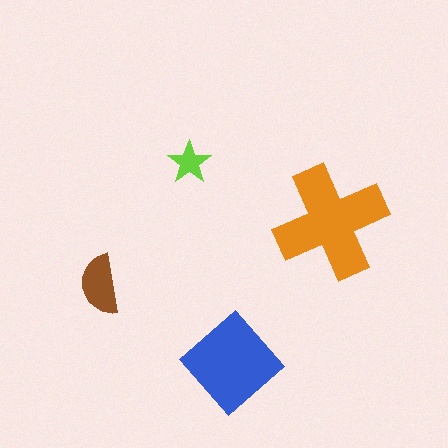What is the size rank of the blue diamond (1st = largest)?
2nd.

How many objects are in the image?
There are 4 objects in the image.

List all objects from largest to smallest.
The orange cross, the blue diamond, the brown semicircle, the lime star.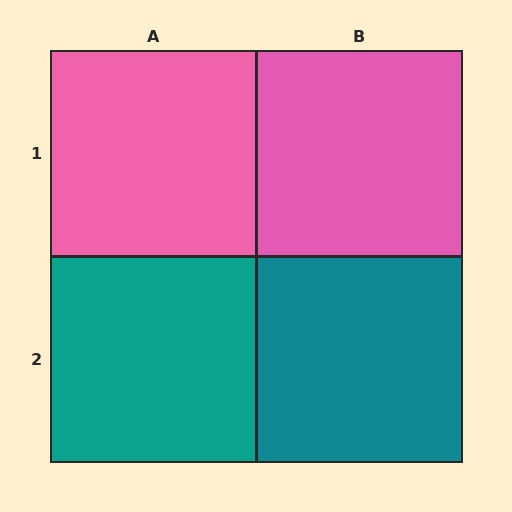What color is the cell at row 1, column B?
Pink.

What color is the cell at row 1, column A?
Pink.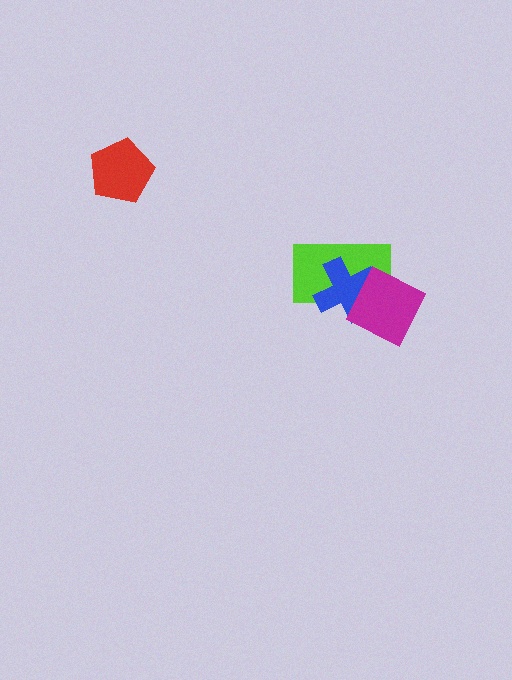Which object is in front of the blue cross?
The magenta diamond is in front of the blue cross.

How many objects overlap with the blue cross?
2 objects overlap with the blue cross.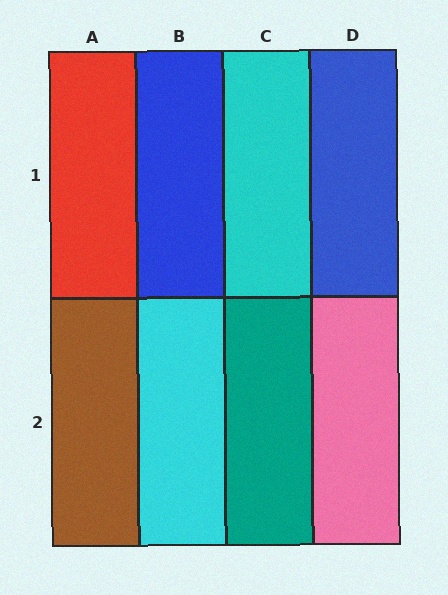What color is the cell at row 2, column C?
Teal.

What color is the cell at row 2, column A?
Brown.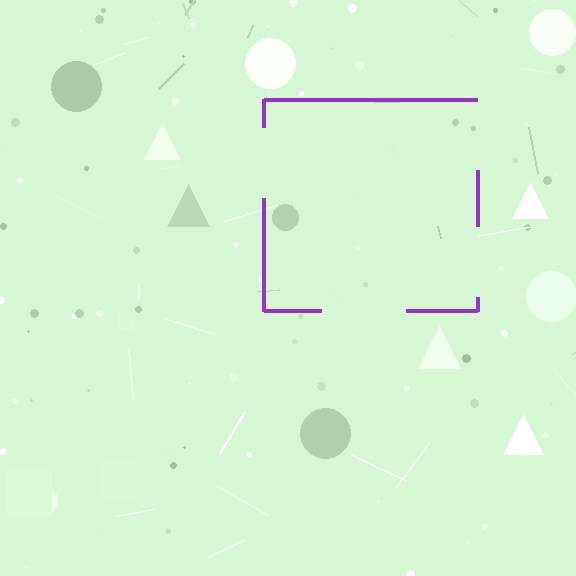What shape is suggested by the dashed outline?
The dashed outline suggests a square.